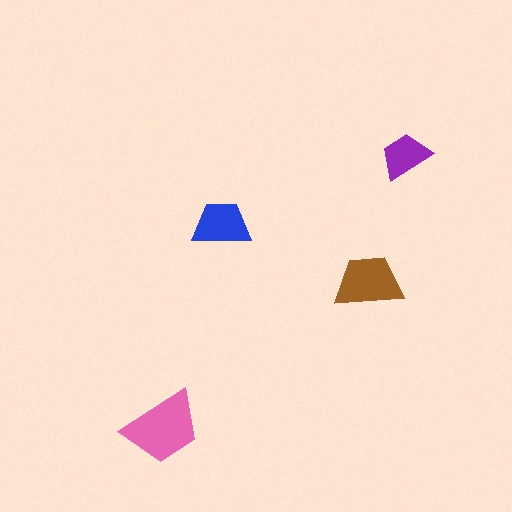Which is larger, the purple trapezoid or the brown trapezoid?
The brown one.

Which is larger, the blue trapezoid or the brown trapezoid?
The brown one.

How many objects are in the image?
There are 4 objects in the image.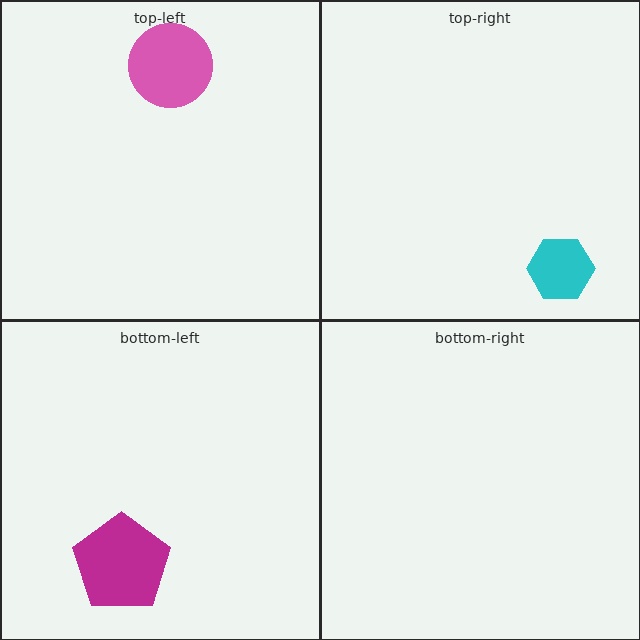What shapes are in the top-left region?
The pink circle.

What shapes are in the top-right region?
The cyan hexagon.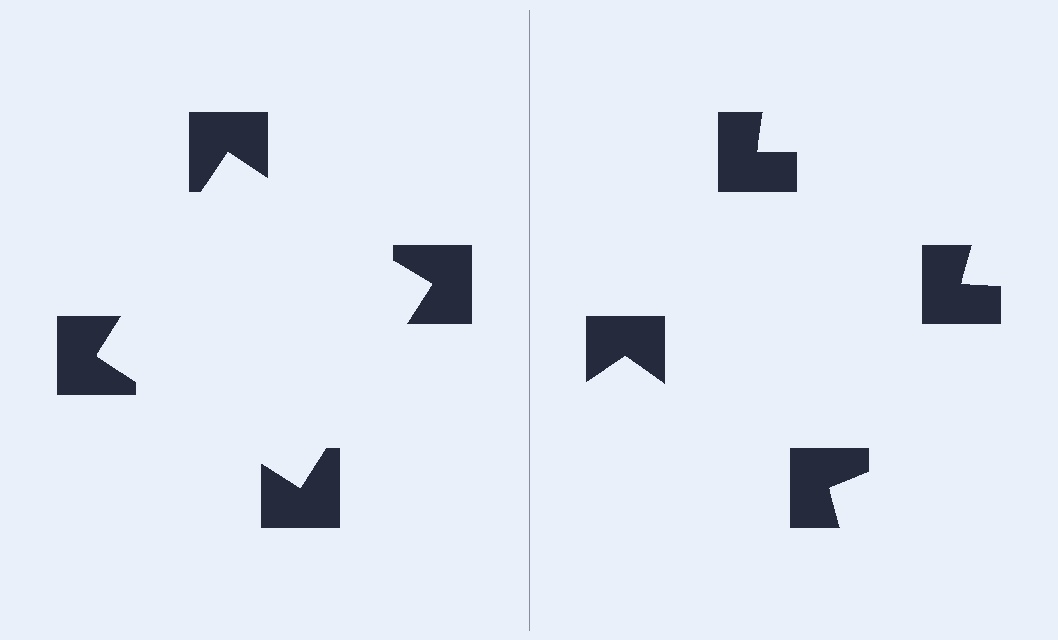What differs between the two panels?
The notched squares are positioned identically on both sides; only the wedge orientations differ. On the left they align to a square; on the right they are misaligned.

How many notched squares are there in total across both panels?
8 — 4 on each side.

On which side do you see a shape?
An illusory square appears on the left side. On the right side the wedge cuts are rotated, so no coherent shape forms.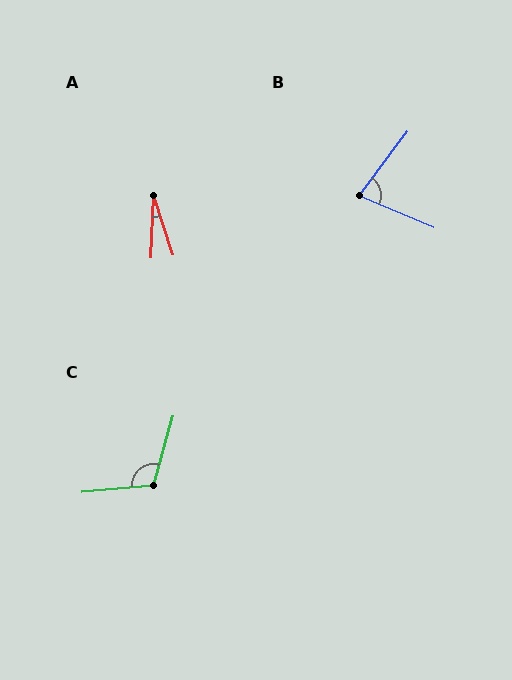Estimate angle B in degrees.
Approximately 76 degrees.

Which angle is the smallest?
A, at approximately 20 degrees.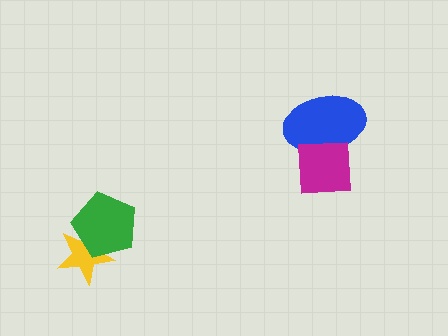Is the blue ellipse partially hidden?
Yes, it is partially covered by another shape.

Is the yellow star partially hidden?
Yes, it is partially covered by another shape.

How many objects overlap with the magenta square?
1 object overlaps with the magenta square.